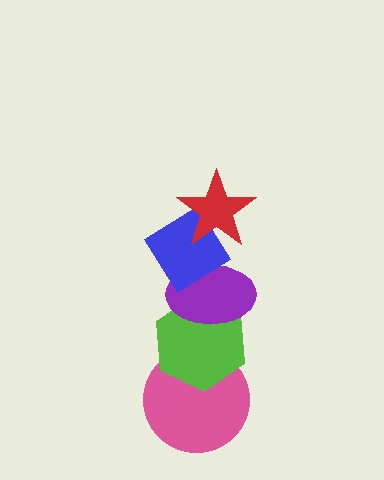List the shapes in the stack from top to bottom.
From top to bottom: the red star, the blue diamond, the purple ellipse, the lime hexagon, the pink circle.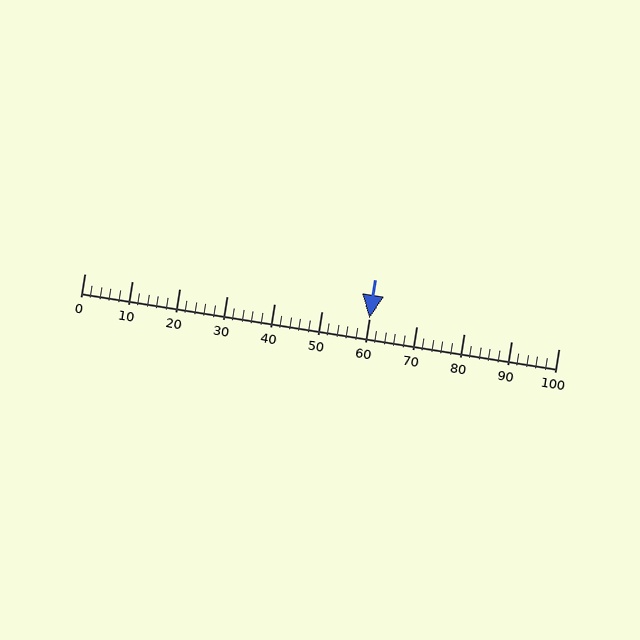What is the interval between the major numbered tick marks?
The major tick marks are spaced 10 units apart.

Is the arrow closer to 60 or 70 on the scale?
The arrow is closer to 60.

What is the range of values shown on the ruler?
The ruler shows values from 0 to 100.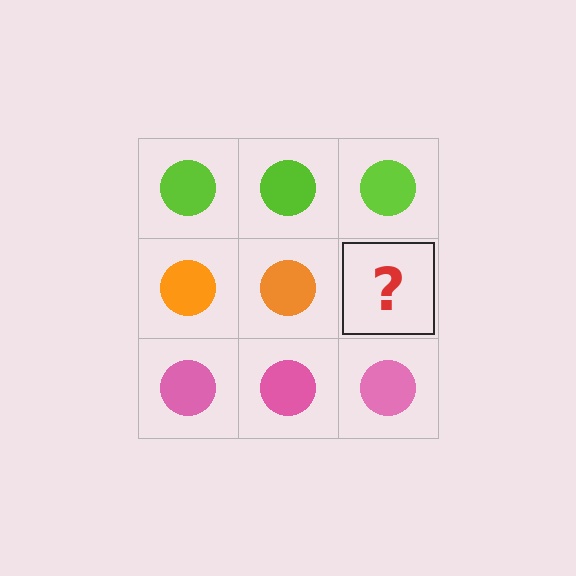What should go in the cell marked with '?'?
The missing cell should contain an orange circle.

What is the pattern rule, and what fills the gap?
The rule is that each row has a consistent color. The gap should be filled with an orange circle.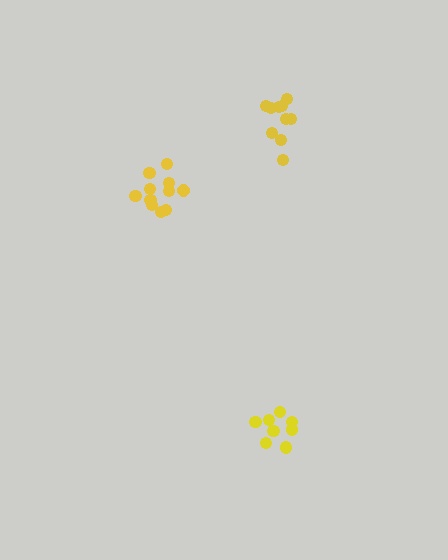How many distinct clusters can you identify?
There are 3 distinct clusters.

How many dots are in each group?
Group 1: 10 dots, Group 2: 11 dots, Group 3: 8 dots (29 total).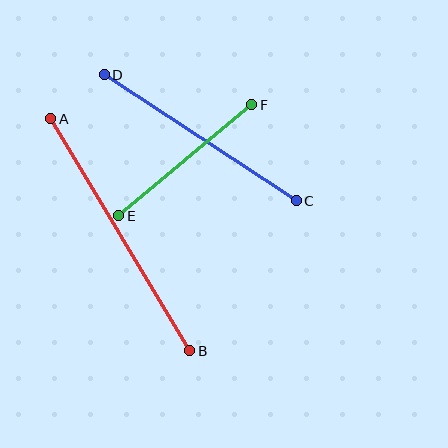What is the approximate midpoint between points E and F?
The midpoint is at approximately (185, 160) pixels.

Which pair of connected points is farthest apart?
Points A and B are farthest apart.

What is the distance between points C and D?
The distance is approximately 229 pixels.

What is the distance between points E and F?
The distance is approximately 173 pixels.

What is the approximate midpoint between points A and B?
The midpoint is at approximately (120, 235) pixels.